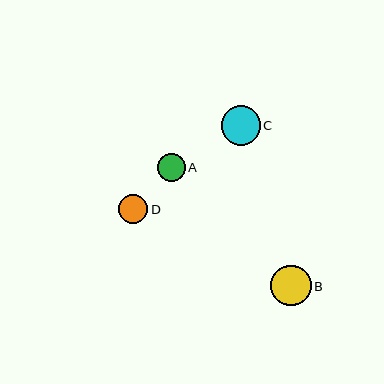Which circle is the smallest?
Circle A is the smallest with a size of approximately 28 pixels.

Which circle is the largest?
Circle B is the largest with a size of approximately 40 pixels.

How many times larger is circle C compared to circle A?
Circle C is approximately 1.4 times the size of circle A.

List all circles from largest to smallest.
From largest to smallest: B, C, D, A.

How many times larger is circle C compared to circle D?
Circle C is approximately 1.3 times the size of circle D.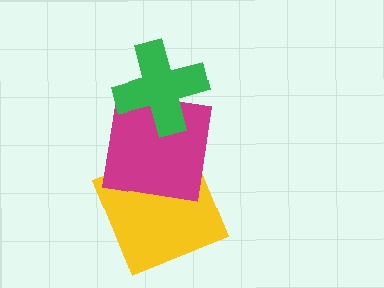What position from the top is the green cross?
The green cross is 1st from the top.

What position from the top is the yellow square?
The yellow square is 3rd from the top.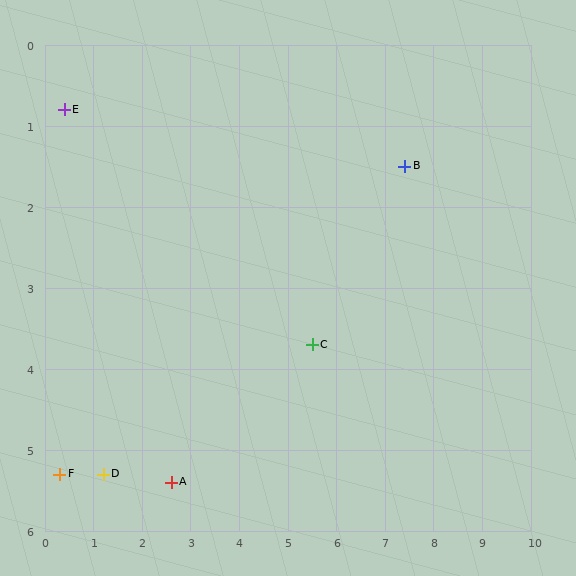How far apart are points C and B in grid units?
Points C and B are about 2.9 grid units apart.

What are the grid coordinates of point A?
Point A is at approximately (2.6, 5.4).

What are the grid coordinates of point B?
Point B is at approximately (7.4, 1.5).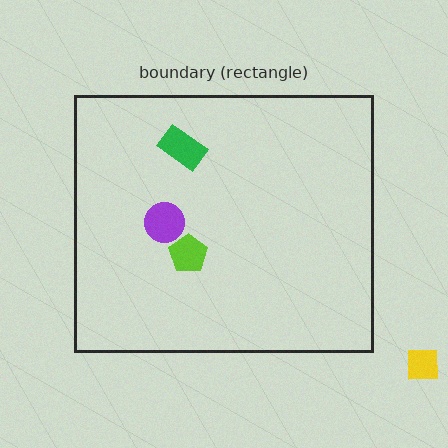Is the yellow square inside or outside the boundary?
Outside.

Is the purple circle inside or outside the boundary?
Inside.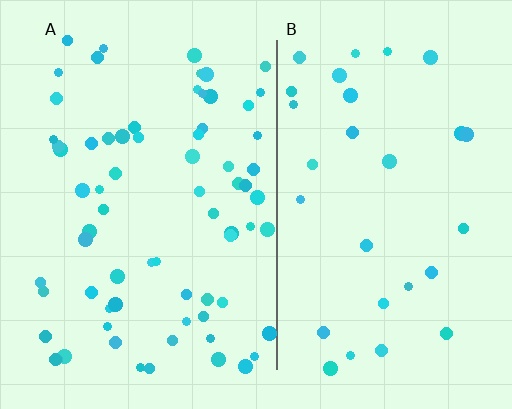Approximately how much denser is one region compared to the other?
Approximately 2.4× — region A over region B.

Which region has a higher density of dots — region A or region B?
A (the left).